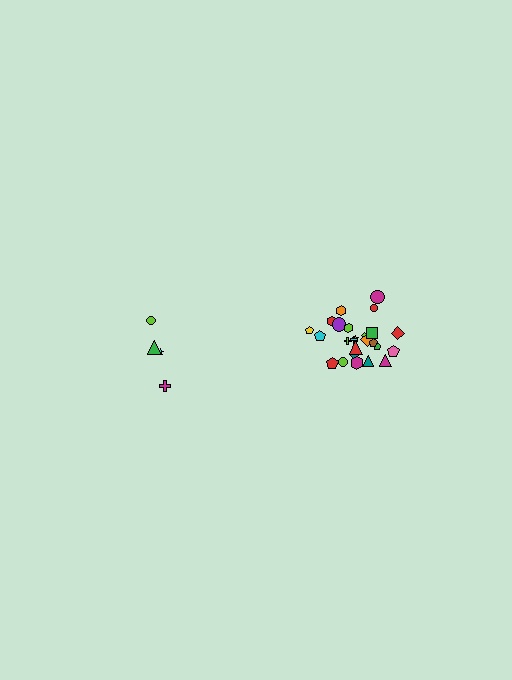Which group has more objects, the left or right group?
The right group.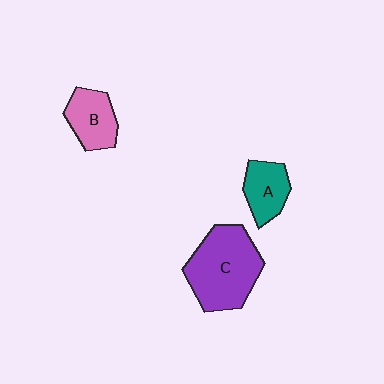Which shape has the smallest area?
Shape A (teal).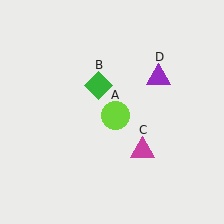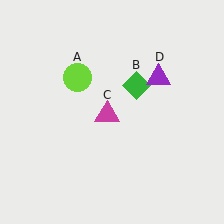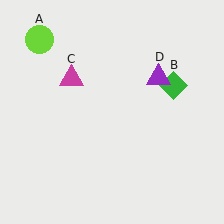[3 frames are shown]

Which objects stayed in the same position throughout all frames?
Purple triangle (object D) remained stationary.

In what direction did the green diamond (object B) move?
The green diamond (object B) moved right.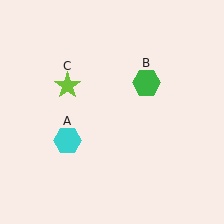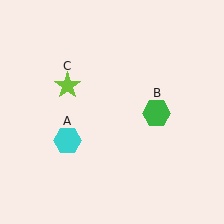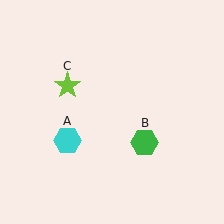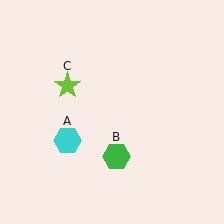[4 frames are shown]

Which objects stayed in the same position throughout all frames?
Cyan hexagon (object A) and lime star (object C) remained stationary.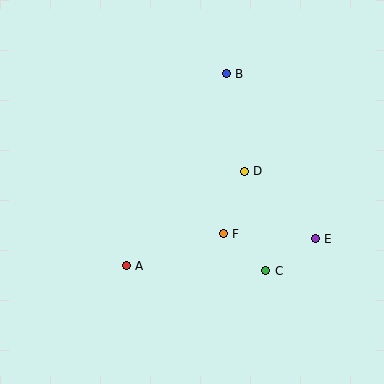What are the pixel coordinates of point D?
Point D is at (244, 171).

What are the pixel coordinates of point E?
Point E is at (315, 239).